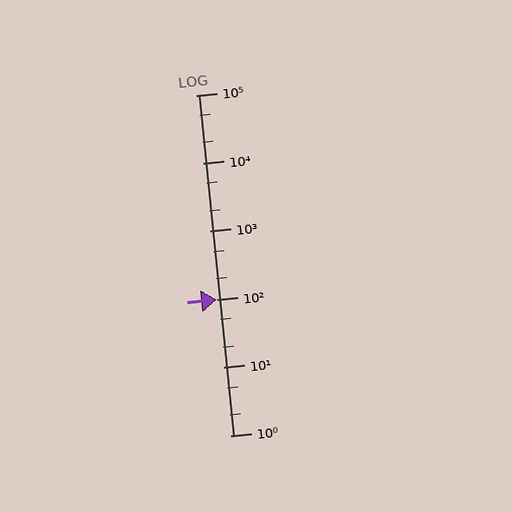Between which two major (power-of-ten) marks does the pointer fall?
The pointer is between 10 and 100.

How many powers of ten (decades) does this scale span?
The scale spans 5 decades, from 1 to 100000.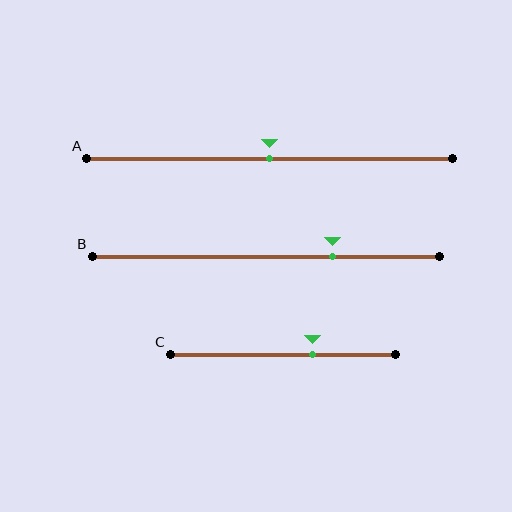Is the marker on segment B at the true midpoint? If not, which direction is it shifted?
No, the marker on segment B is shifted to the right by about 19% of the segment length.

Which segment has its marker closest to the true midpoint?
Segment A has its marker closest to the true midpoint.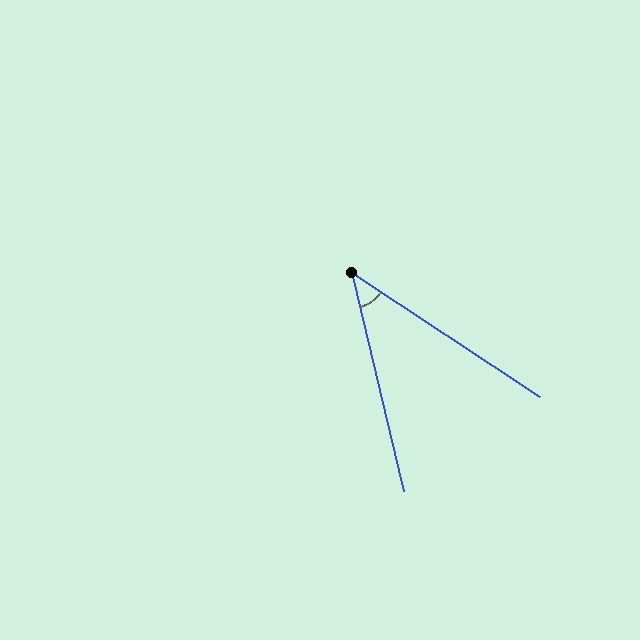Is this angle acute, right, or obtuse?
It is acute.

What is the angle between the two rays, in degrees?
Approximately 43 degrees.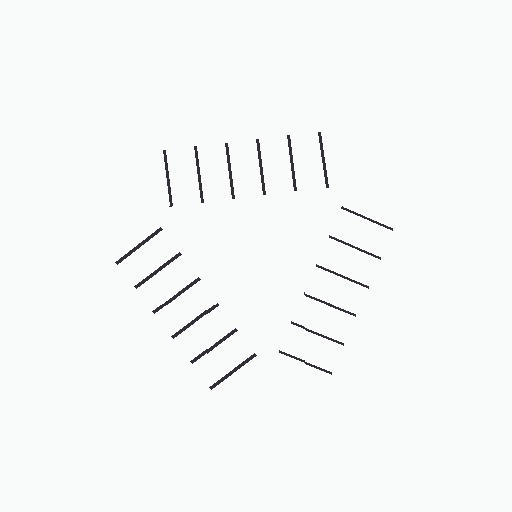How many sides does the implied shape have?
3 sides — the line-ends trace a triangle.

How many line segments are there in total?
18 — 6 along each of the 3 edges.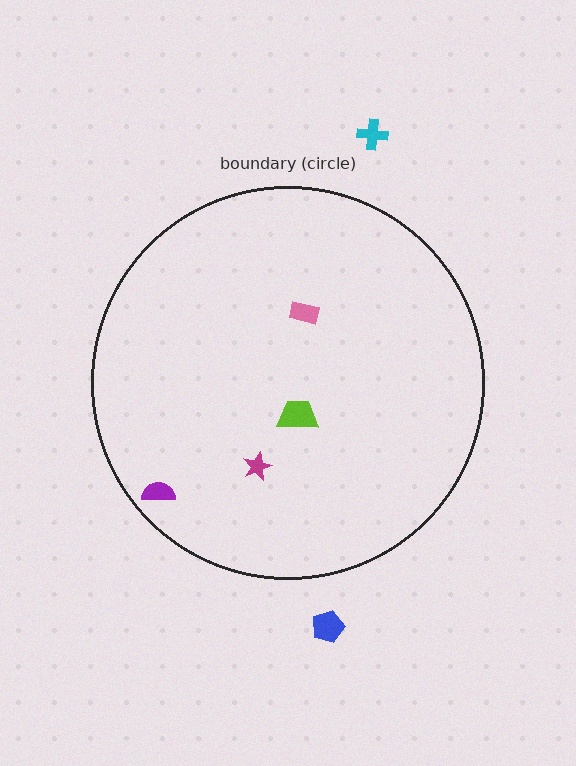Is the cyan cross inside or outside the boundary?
Outside.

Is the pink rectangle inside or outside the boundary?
Inside.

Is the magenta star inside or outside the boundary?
Inside.